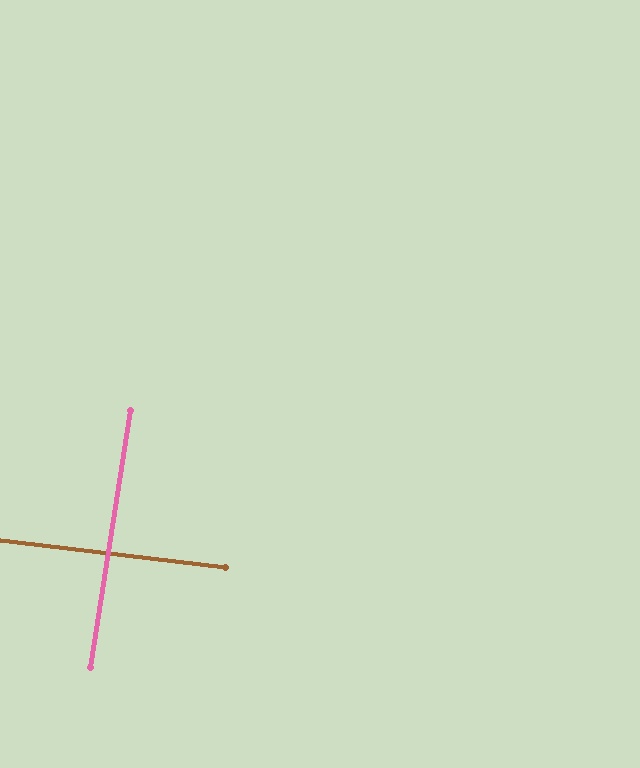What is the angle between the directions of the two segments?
Approximately 88 degrees.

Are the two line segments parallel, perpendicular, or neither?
Perpendicular — they meet at approximately 88°.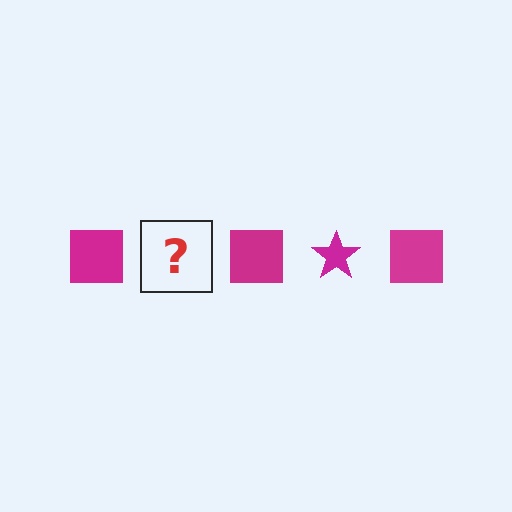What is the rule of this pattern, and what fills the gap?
The rule is that the pattern cycles through square, star shapes in magenta. The gap should be filled with a magenta star.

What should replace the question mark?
The question mark should be replaced with a magenta star.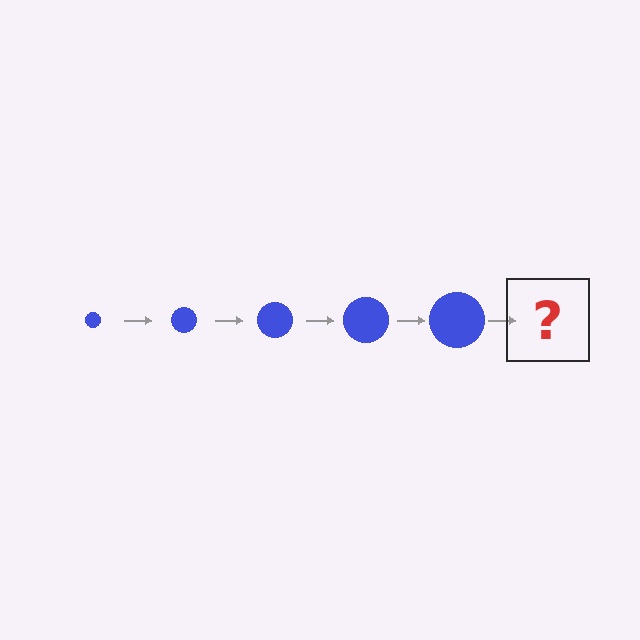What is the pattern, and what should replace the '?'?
The pattern is that the circle gets progressively larger each step. The '?' should be a blue circle, larger than the previous one.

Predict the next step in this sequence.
The next step is a blue circle, larger than the previous one.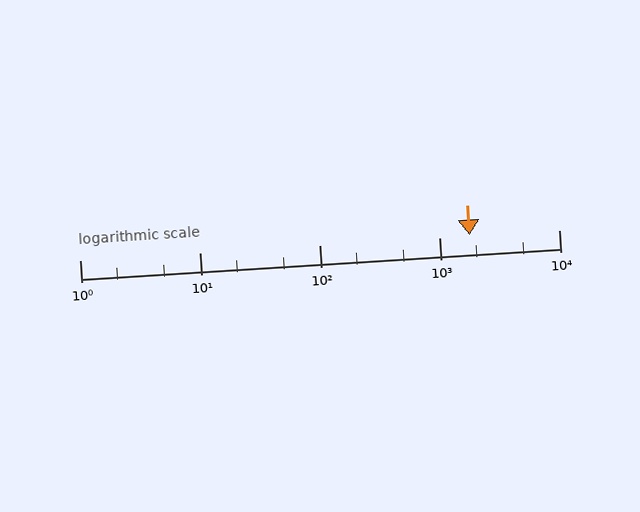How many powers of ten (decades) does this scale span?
The scale spans 4 decades, from 1 to 10000.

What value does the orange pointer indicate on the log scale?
The pointer indicates approximately 1800.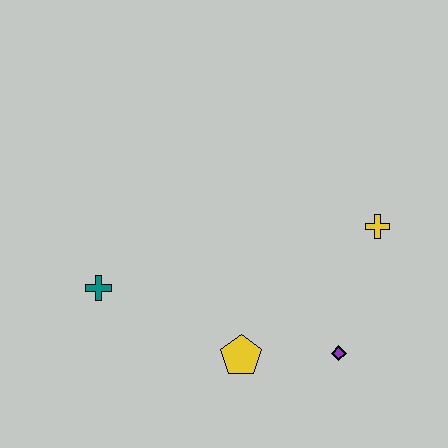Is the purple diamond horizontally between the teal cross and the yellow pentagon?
No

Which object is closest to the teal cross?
The yellow pentagon is closest to the teal cross.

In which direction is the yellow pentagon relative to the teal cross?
The yellow pentagon is to the right of the teal cross.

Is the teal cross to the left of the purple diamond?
Yes